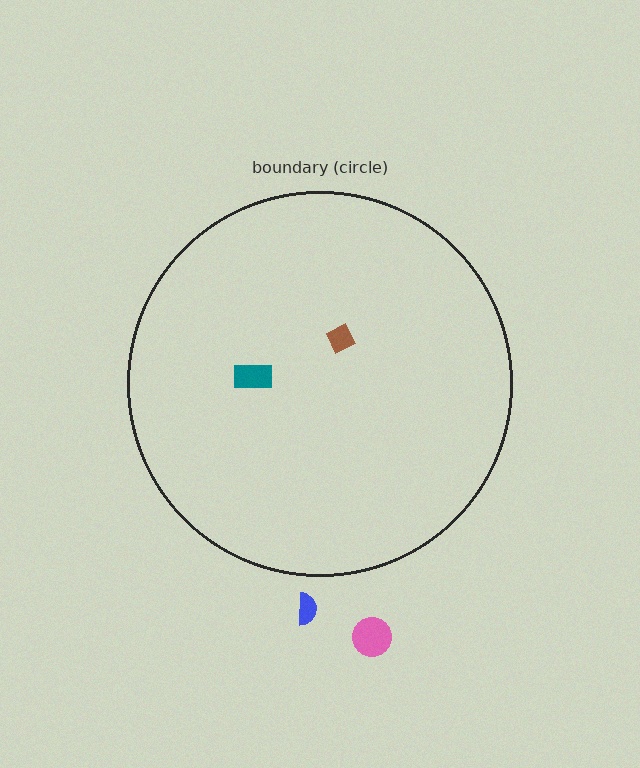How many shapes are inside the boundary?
2 inside, 2 outside.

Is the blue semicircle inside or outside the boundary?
Outside.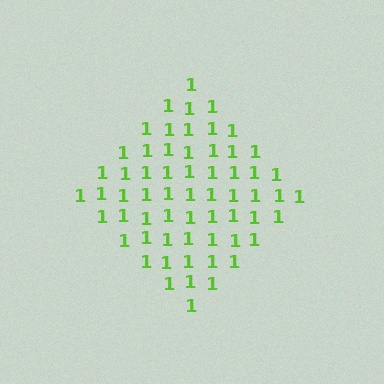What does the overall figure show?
The overall figure shows a diamond.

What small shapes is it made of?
It is made of small digit 1's.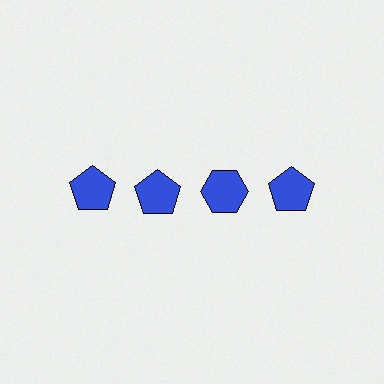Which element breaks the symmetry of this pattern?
The blue hexagon in the top row, center column breaks the symmetry. All other shapes are blue pentagons.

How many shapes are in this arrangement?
There are 4 shapes arranged in a grid pattern.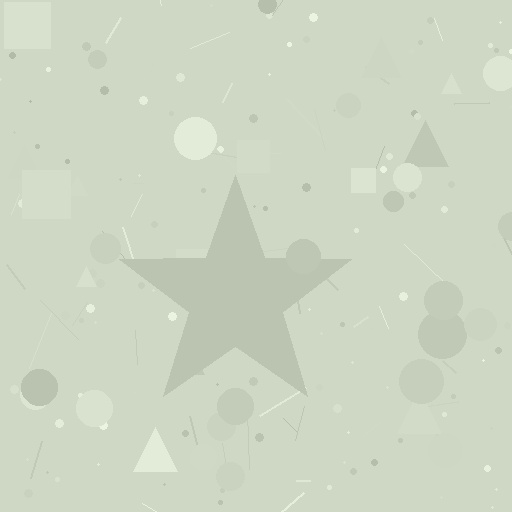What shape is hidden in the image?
A star is hidden in the image.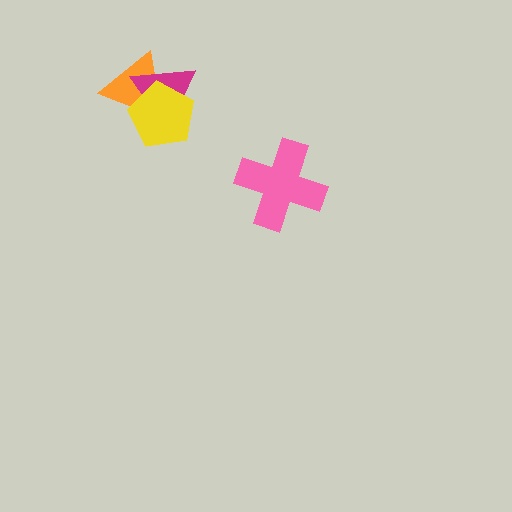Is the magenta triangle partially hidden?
Yes, it is partially covered by another shape.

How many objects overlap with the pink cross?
0 objects overlap with the pink cross.